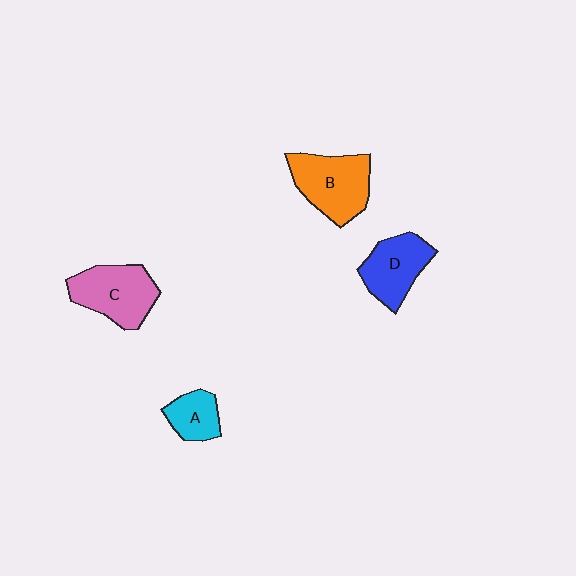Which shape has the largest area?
Shape B (orange).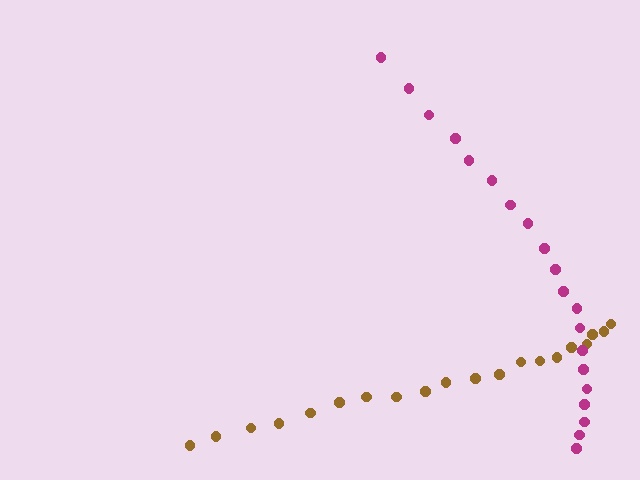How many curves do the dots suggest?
There are 2 distinct paths.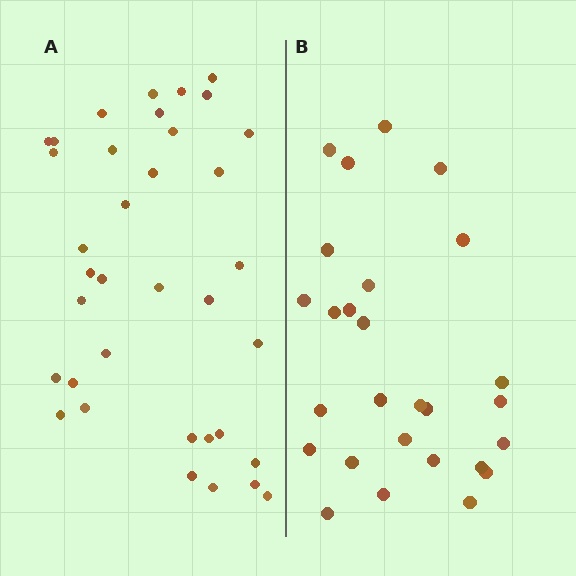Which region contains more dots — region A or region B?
Region A (the left region) has more dots.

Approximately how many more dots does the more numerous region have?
Region A has roughly 8 or so more dots than region B.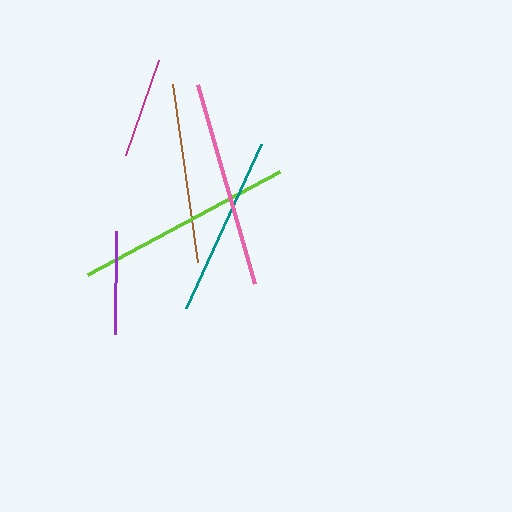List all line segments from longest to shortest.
From longest to shortest: lime, pink, teal, brown, purple, magenta.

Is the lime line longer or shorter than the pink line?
The lime line is longer than the pink line.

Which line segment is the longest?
The lime line is the longest at approximately 218 pixels.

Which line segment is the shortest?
The magenta line is the shortest at approximately 101 pixels.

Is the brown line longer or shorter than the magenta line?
The brown line is longer than the magenta line.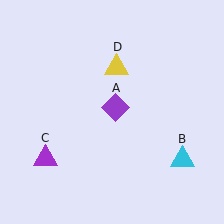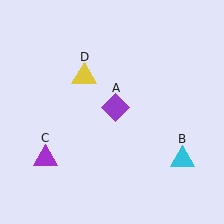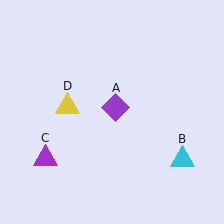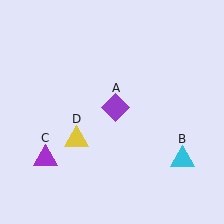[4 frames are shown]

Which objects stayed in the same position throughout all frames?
Purple diamond (object A) and cyan triangle (object B) and purple triangle (object C) remained stationary.